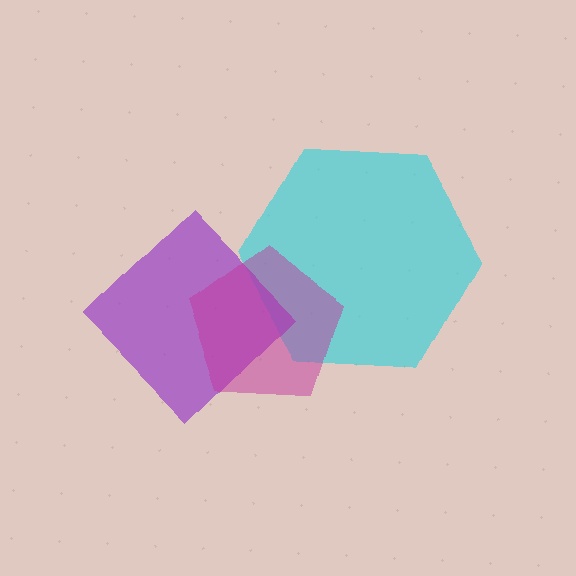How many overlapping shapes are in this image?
There are 3 overlapping shapes in the image.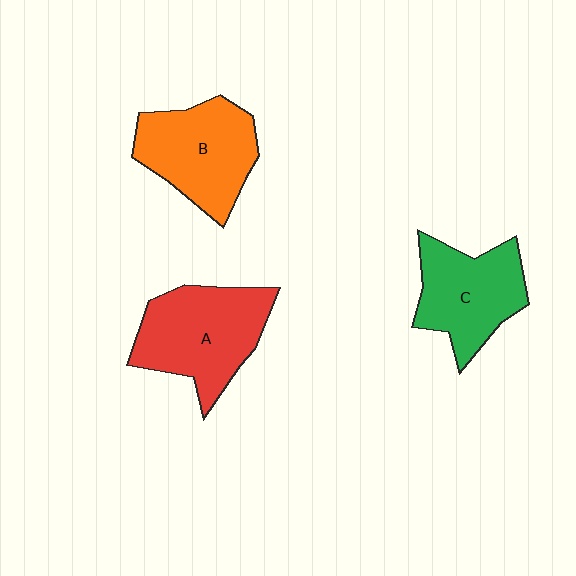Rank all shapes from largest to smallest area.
From largest to smallest: A (red), B (orange), C (green).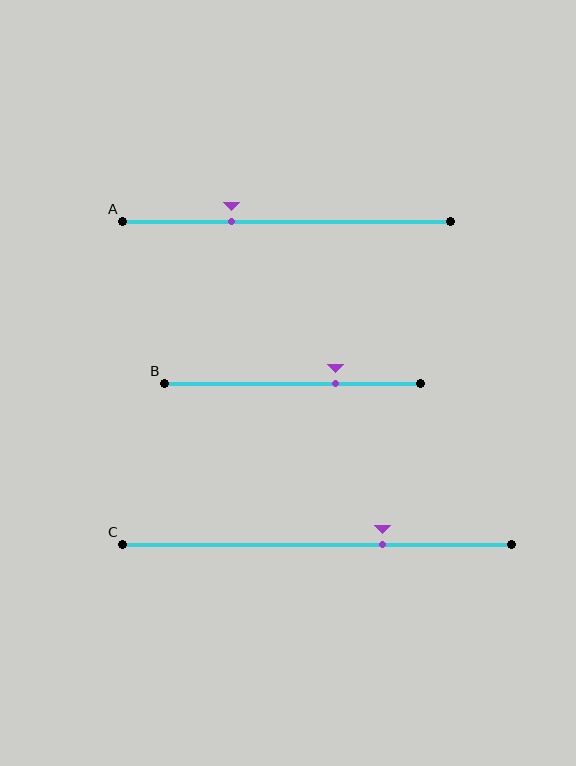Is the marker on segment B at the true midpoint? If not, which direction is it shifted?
No, the marker on segment B is shifted to the right by about 17% of the segment length.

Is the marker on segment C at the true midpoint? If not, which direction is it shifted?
No, the marker on segment C is shifted to the right by about 17% of the segment length.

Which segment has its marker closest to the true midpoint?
Segment B has its marker closest to the true midpoint.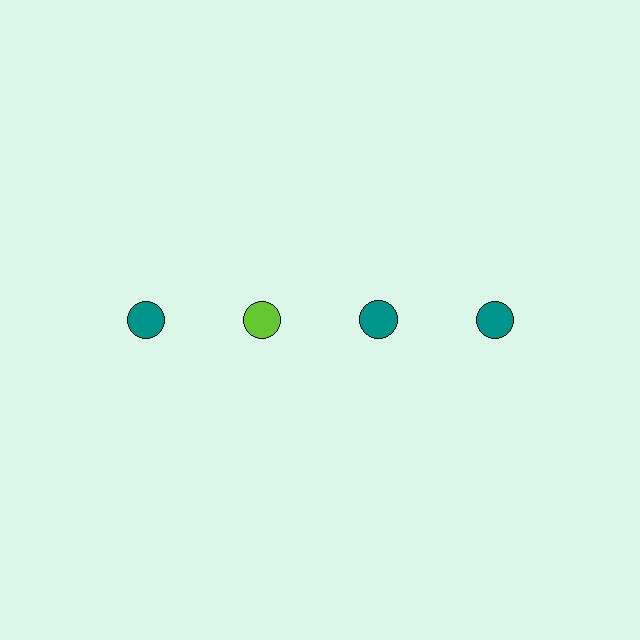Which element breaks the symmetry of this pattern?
The lime circle in the top row, second from left column breaks the symmetry. All other shapes are teal circles.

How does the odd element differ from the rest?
It has a different color: lime instead of teal.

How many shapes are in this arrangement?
There are 4 shapes arranged in a grid pattern.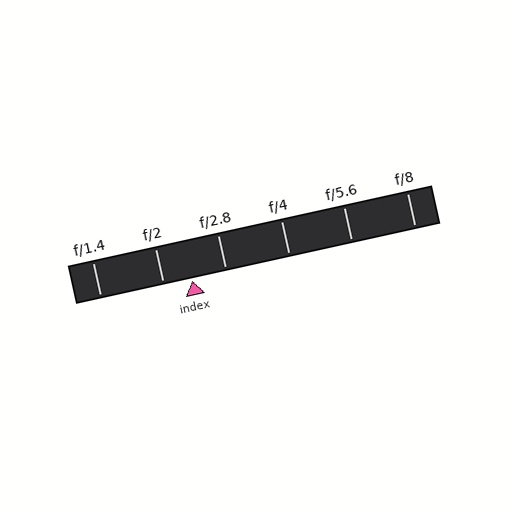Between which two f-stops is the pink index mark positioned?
The index mark is between f/2 and f/2.8.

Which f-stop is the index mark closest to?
The index mark is closest to f/2.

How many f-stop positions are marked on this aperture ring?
There are 6 f-stop positions marked.